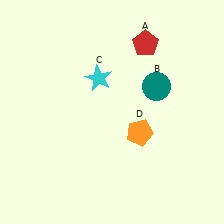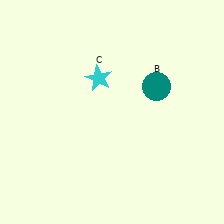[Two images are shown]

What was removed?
The red pentagon (A), the orange pentagon (D) were removed in Image 2.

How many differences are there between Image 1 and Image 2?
There are 2 differences between the two images.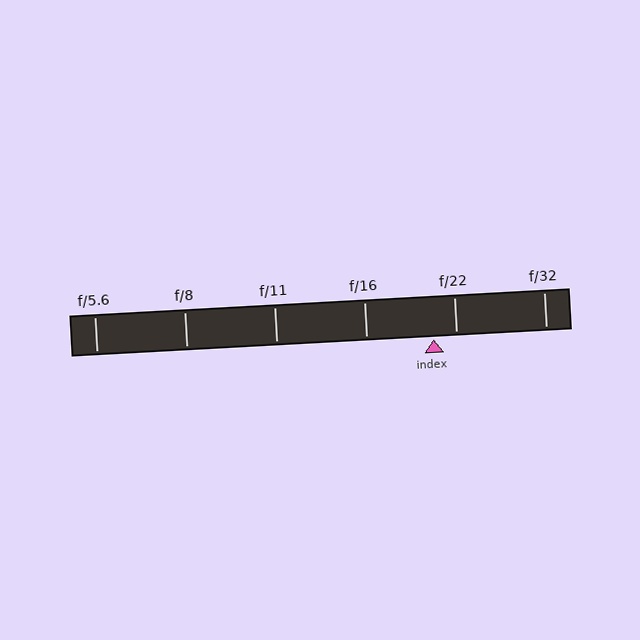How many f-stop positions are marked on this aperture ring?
There are 6 f-stop positions marked.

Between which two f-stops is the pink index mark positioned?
The index mark is between f/16 and f/22.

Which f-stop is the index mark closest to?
The index mark is closest to f/22.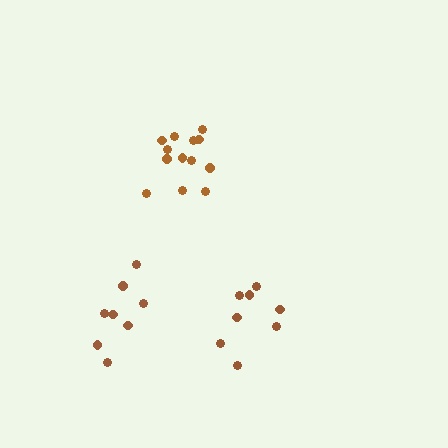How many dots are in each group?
Group 1: 13 dots, Group 2: 8 dots, Group 3: 8 dots (29 total).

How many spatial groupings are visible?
There are 3 spatial groupings.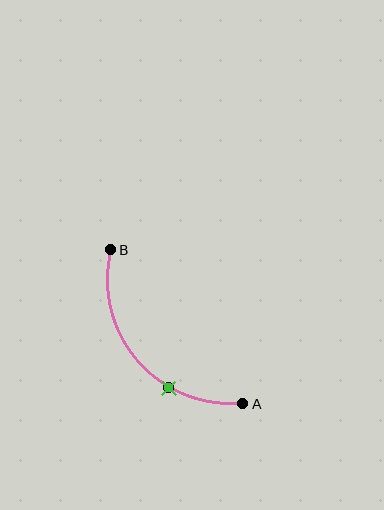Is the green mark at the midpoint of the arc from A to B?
No. The green mark lies on the arc but is closer to endpoint A. The arc midpoint would be at the point on the curve equidistant along the arc from both A and B.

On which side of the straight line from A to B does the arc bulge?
The arc bulges below and to the left of the straight line connecting A and B.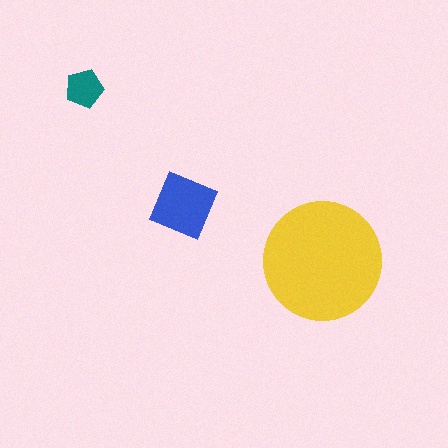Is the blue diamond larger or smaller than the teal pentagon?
Larger.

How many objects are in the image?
There are 3 objects in the image.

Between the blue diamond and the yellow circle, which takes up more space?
The yellow circle.